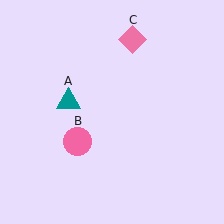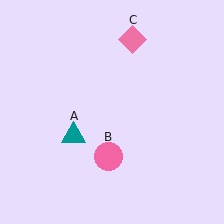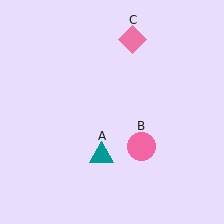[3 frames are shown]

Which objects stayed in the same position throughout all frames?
Pink diamond (object C) remained stationary.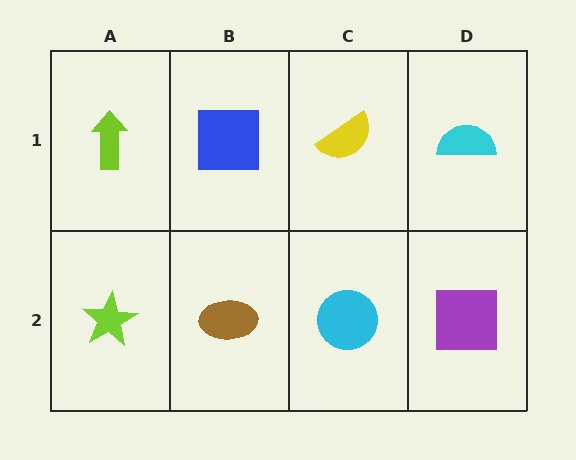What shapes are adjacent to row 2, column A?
A lime arrow (row 1, column A), a brown ellipse (row 2, column B).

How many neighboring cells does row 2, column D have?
2.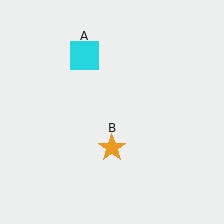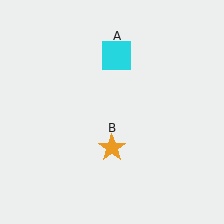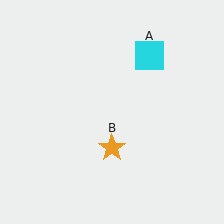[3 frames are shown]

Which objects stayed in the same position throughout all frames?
Orange star (object B) remained stationary.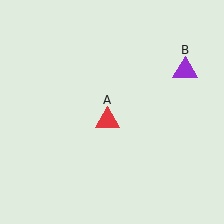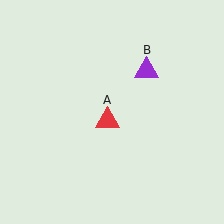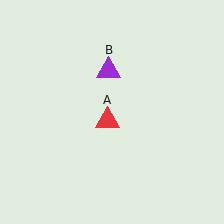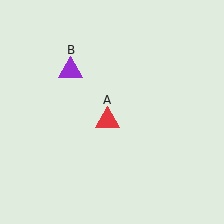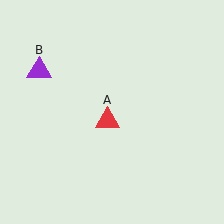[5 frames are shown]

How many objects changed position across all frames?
1 object changed position: purple triangle (object B).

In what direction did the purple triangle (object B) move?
The purple triangle (object B) moved left.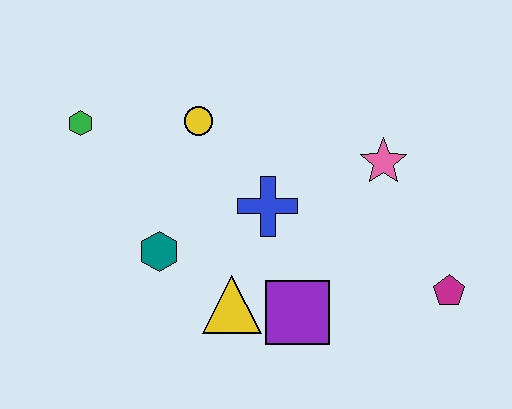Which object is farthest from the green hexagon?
The magenta pentagon is farthest from the green hexagon.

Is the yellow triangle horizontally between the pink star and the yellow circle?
Yes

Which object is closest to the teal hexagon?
The yellow triangle is closest to the teal hexagon.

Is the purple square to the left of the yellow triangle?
No